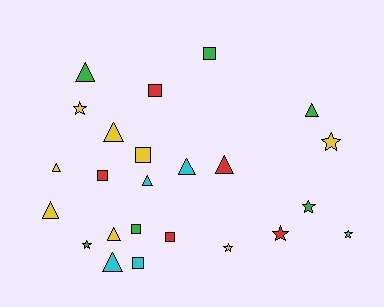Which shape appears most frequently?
Triangle, with 10 objects.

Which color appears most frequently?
Yellow, with 8 objects.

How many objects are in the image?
There are 24 objects.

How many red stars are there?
There is 1 red star.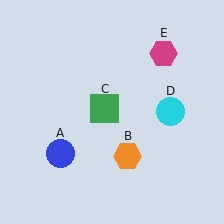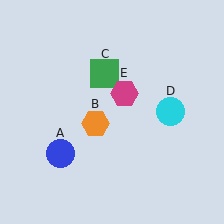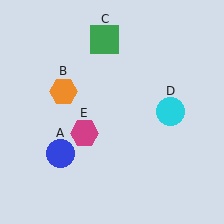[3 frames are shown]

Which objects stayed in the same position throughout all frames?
Blue circle (object A) and cyan circle (object D) remained stationary.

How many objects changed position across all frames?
3 objects changed position: orange hexagon (object B), green square (object C), magenta hexagon (object E).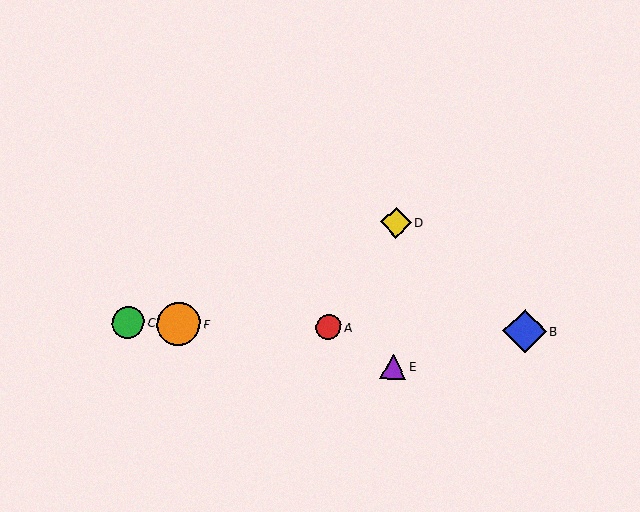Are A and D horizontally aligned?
No, A is at y≈327 and D is at y≈222.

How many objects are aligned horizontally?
4 objects (A, B, C, F) are aligned horizontally.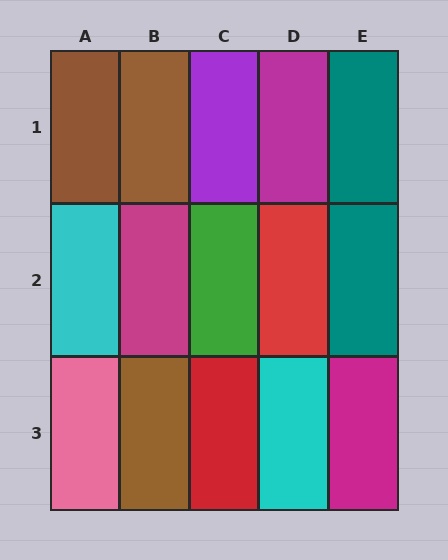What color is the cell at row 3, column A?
Pink.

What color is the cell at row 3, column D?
Cyan.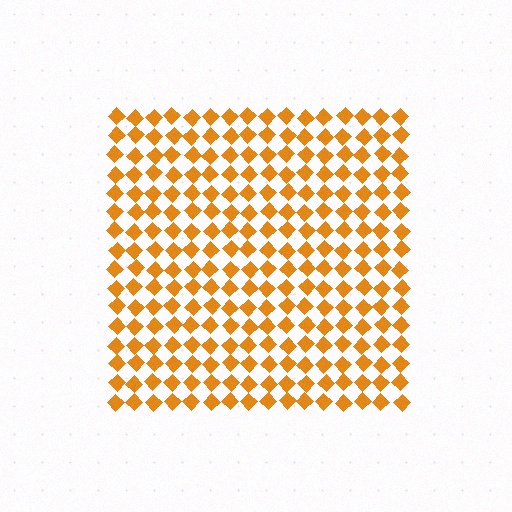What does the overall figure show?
The overall figure shows a square.